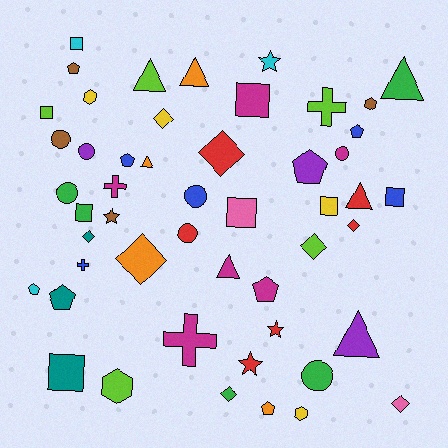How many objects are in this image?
There are 50 objects.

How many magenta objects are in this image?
There are 6 magenta objects.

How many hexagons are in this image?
There are 4 hexagons.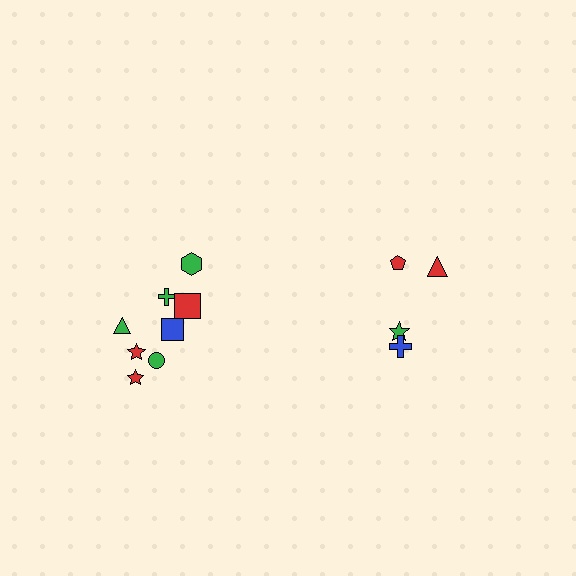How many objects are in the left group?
There are 8 objects.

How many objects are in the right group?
There are 4 objects.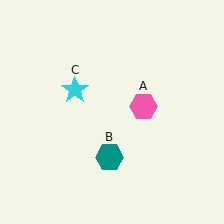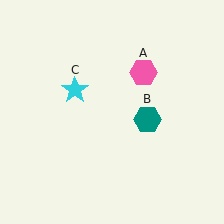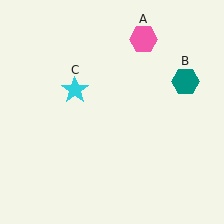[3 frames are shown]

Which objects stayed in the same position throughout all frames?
Cyan star (object C) remained stationary.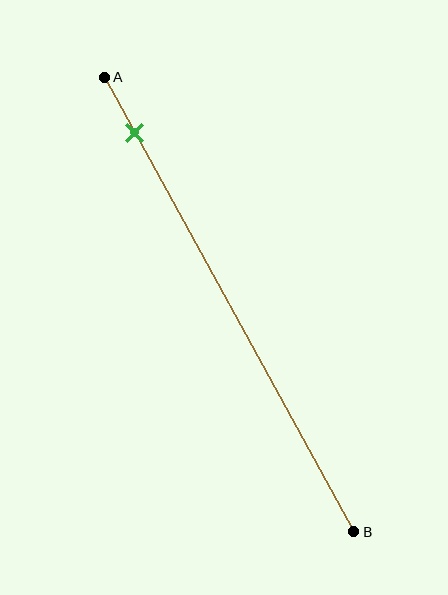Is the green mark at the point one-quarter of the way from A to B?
No, the mark is at about 10% from A, not at the 25% one-quarter point.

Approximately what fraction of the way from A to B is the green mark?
The green mark is approximately 10% of the way from A to B.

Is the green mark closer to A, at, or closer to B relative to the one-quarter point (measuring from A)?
The green mark is closer to point A than the one-quarter point of segment AB.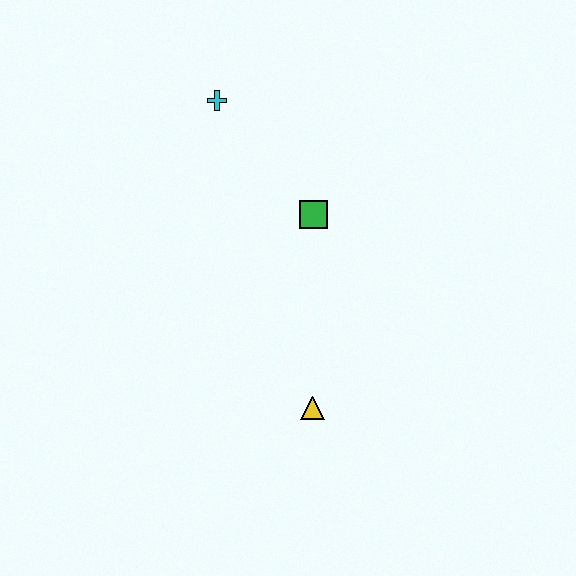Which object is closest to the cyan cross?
The green square is closest to the cyan cross.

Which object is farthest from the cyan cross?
The yellow triangle is farthest from the cyan cross.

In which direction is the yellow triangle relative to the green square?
The yellow triangle is below the green square.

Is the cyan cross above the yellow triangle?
Yes